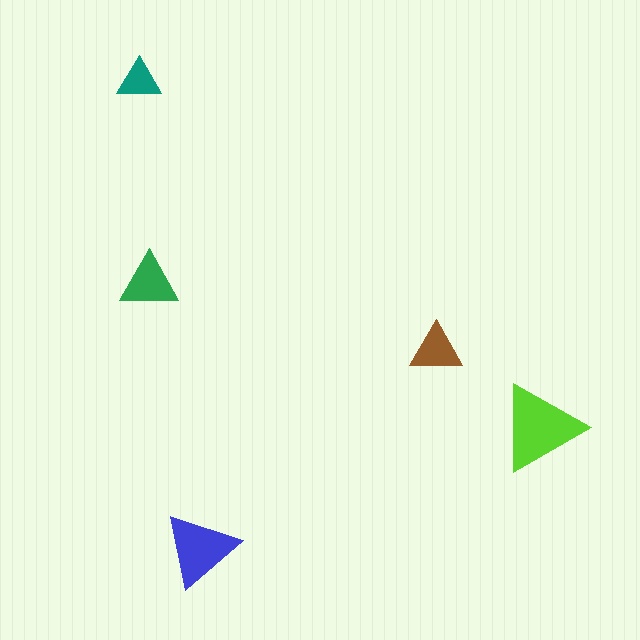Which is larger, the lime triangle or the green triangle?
The lime one.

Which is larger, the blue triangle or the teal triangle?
The blue one.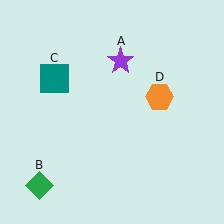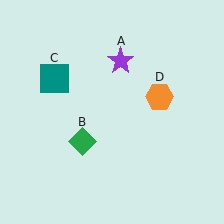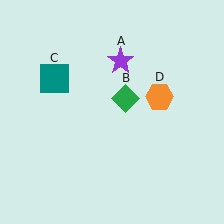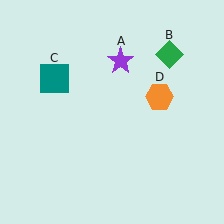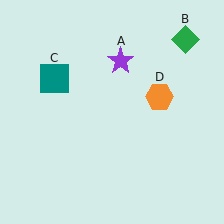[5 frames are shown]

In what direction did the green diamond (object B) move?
The green diamond (object B) moved up and to the right.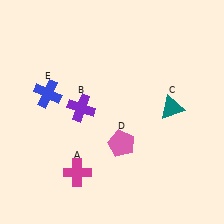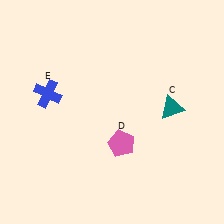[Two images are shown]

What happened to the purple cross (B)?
The purple cross (B) was removed in Image 2. It was in the top-left area of Image 1.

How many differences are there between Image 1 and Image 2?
There are 2 differences between the two images.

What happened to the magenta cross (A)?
The magenta cross (A) was removed in Image 2. It was in the bottom-left area of Image 1.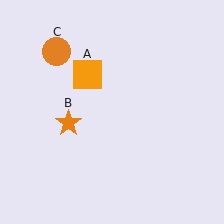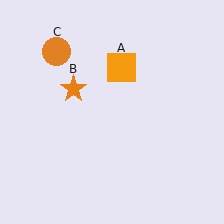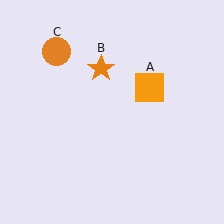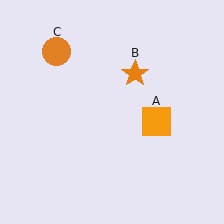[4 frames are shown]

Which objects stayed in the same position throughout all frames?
Orange circle (object C) remained stationary.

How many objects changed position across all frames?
2 objects changed position: orange square (object A), orange star (object B).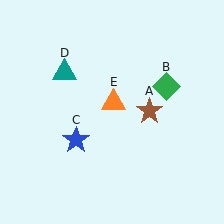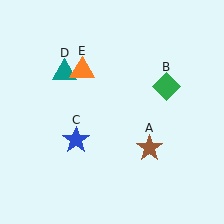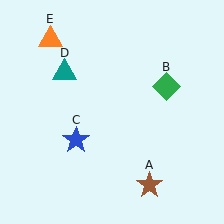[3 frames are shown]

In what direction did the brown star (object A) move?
The brown star (object A) moved down.